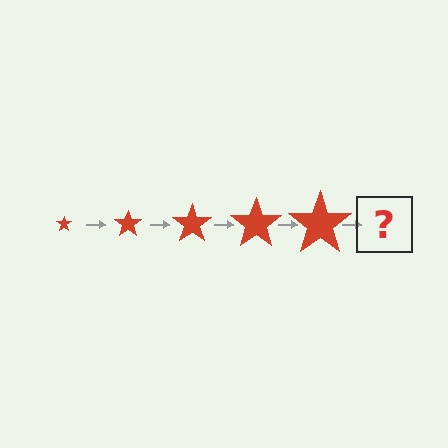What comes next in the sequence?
The next element should be a red star, larger than the previous one.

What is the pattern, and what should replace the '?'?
The pattern is that the star gets progressively larger each step. The '?' should be a red star, larger than the previous one.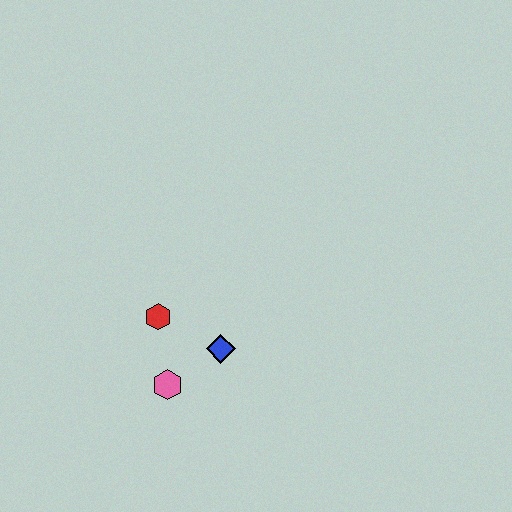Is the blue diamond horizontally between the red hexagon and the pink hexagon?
No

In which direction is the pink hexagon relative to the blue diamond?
The pink hexagon is to the left of the blue diamond.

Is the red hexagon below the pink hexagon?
No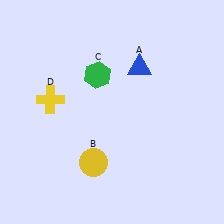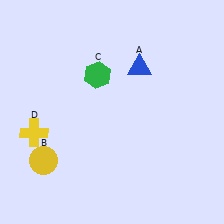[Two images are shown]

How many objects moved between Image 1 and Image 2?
2 objects moved between the two images.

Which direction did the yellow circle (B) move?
The yellow circle (B) moved left.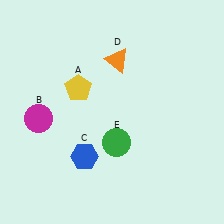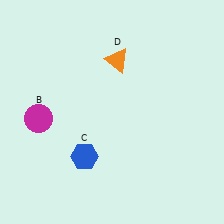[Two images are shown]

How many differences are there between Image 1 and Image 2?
There are 2 differences between the two images.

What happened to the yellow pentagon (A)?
The yellow pentagon (A) was removed in Image 2. It was in the top-left area of Image 1.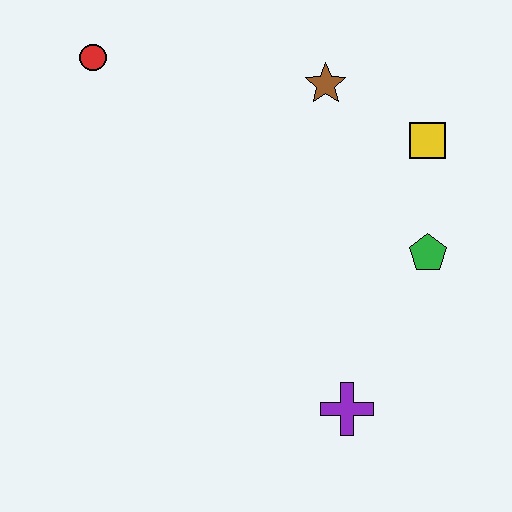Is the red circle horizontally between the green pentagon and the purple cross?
No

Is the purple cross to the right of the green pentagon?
No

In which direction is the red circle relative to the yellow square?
The red circle is to the left of the yellow square.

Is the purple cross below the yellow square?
Yes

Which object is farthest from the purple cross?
The red circle is farthest from the purple cross.